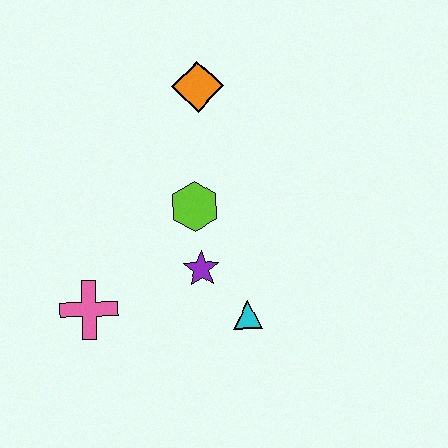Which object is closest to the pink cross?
The purple star is closest to the pink cross.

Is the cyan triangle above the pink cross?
No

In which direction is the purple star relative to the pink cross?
The purple star is to the right of the pink cross.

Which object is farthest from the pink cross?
The orange diamond is farthest from the pink cross.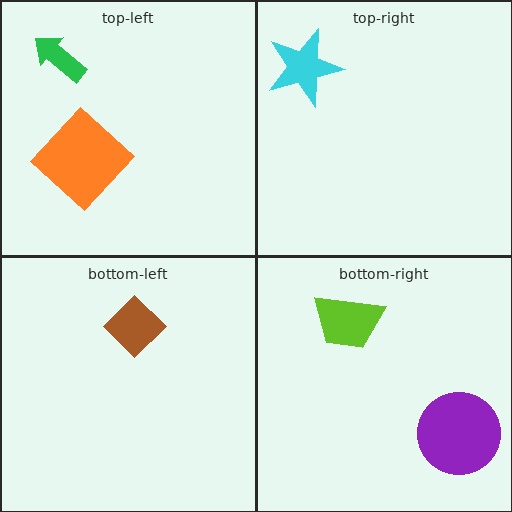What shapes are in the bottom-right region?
The lime trapezoid, the purple circle.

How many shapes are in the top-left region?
2.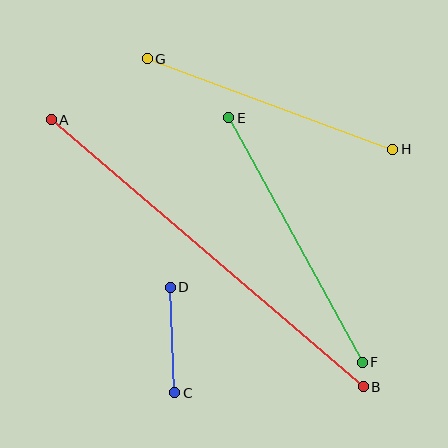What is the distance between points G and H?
The distance is approximately 261 pixels.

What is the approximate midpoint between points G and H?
The midpoint is at approximately (270, 104) pixels.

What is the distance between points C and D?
The distance is approximately 105 pixels.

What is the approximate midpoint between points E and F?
The midpoint is at approximately (296, 240) pixels.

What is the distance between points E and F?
The distance is approximately 279 pixels.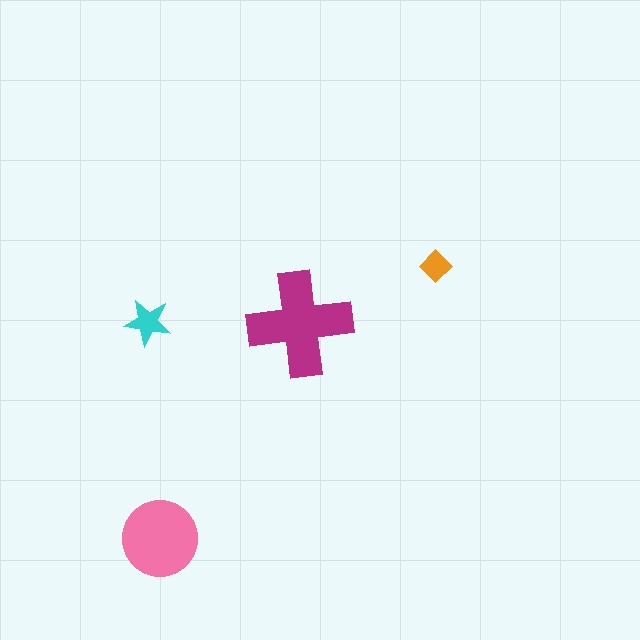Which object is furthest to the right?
The orange diamond is rightmost.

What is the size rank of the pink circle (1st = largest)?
2nd.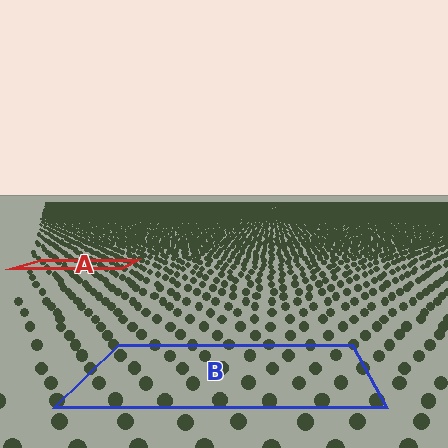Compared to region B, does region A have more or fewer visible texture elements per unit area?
Region A has more texture elements per unit area — they are packed more densely because it is farther away.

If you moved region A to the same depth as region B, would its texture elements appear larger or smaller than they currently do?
They would appear larger. At a closer depth, the same texture elements are projected at a bigger on-screen size.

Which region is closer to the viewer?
Region B is closer. The texture elements there are larger and more spread out.